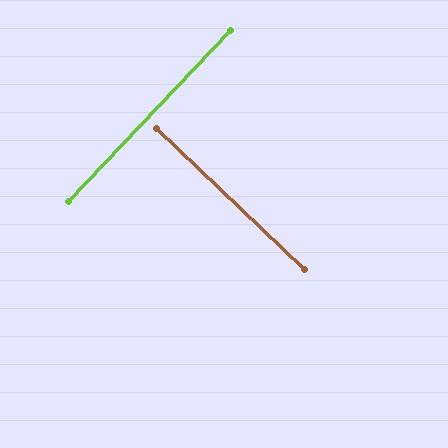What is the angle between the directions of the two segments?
Approximately 90 degrees.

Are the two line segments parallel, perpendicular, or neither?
Perpendicular — they meet at approximately 90°.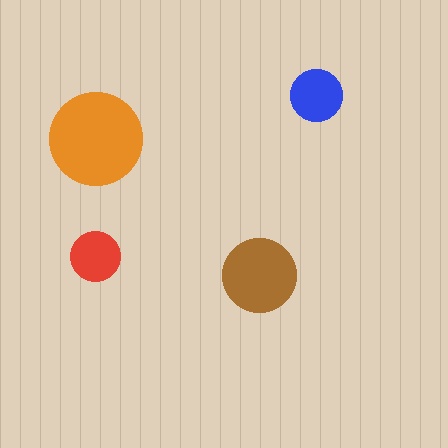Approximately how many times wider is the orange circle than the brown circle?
About 1.5 times wider.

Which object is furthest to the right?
The blue circle is rightmost.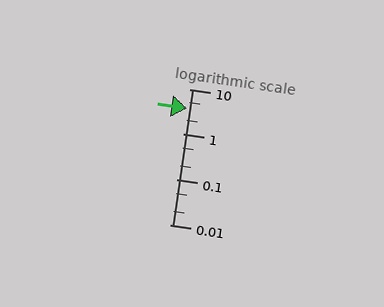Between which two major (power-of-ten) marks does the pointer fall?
The pointer is between 1 and 10.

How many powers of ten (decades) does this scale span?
The scale spans 3 decades, from 0.01 to 10.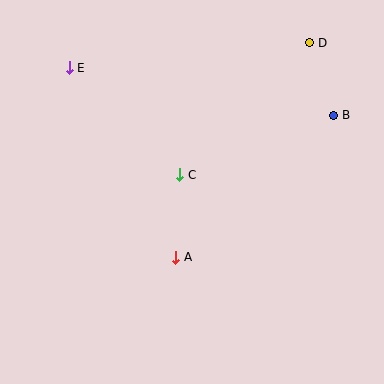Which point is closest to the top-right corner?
Point D is closest to the top-right corner.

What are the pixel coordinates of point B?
Point B is at (334, 115).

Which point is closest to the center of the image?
Point C at (180, 175) is closest to the center.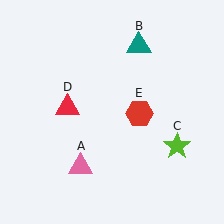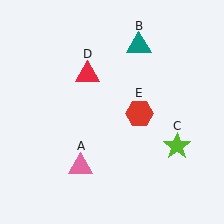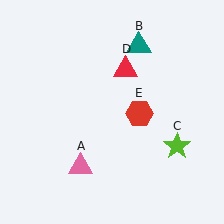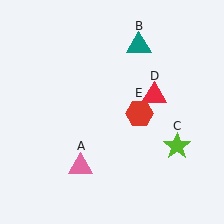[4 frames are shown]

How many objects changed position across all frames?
1 object changed position: red triangle (object D).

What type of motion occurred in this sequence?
The red triangle (object D) rotated clockwise around the center of the scene.